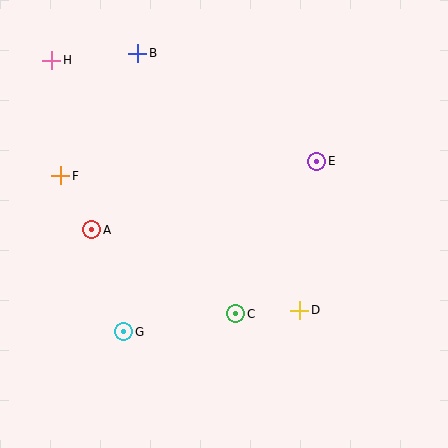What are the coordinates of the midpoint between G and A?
The midpoint between G and A is at (108, 281).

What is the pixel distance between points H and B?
The distance between H and B is 86 pixels.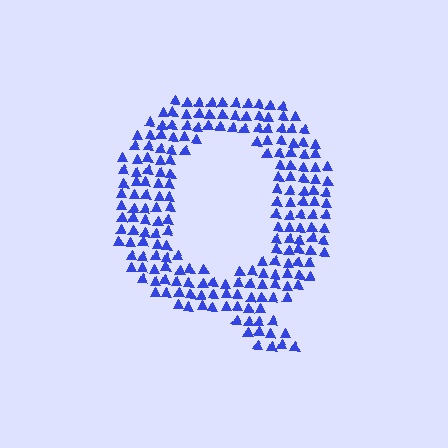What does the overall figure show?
The overall figure shows the letter Q.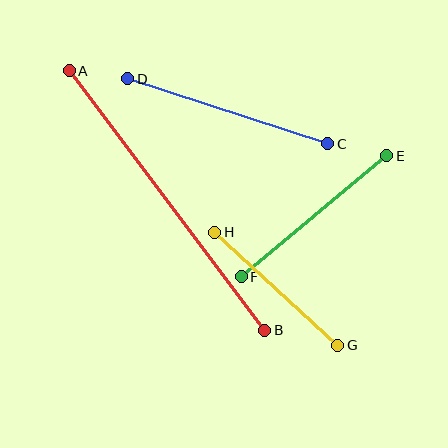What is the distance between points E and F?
The distance is approximately 189 pixels.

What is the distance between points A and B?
The distance is approximately 325 pixels.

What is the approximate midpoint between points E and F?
The midpoint is at approximately (314, 216) pixels.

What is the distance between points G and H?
The distance is approximately 167 pixels.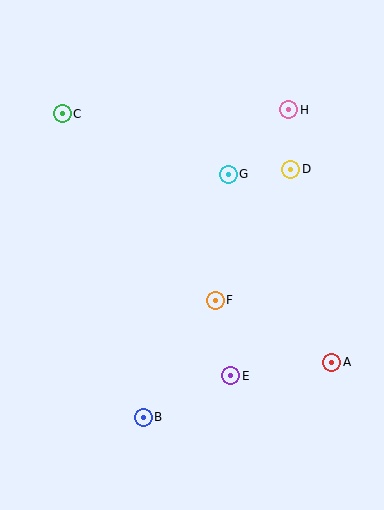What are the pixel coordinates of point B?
Point B is at (143, 417).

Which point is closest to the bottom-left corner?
Point B is closest to the bottom-left corner.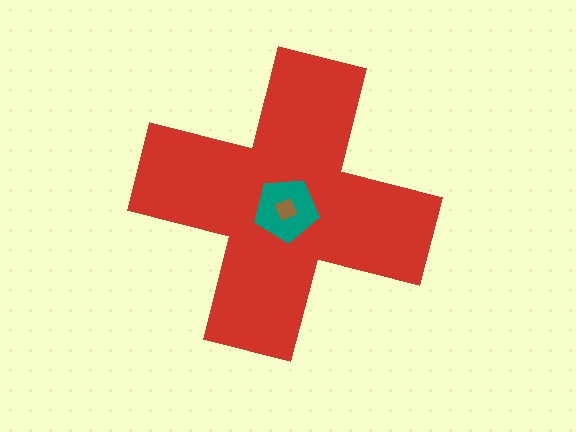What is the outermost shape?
The red cross.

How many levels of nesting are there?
3.